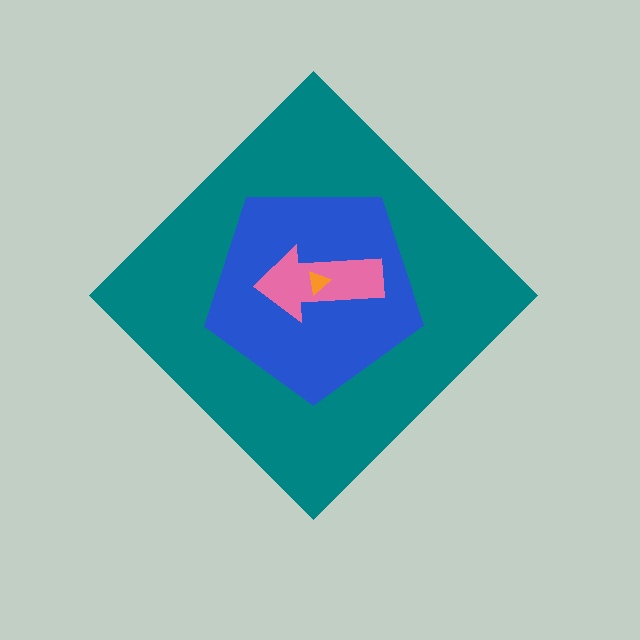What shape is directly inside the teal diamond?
The blue pentagon.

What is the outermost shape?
The teal diamond.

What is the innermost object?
The orange triangle.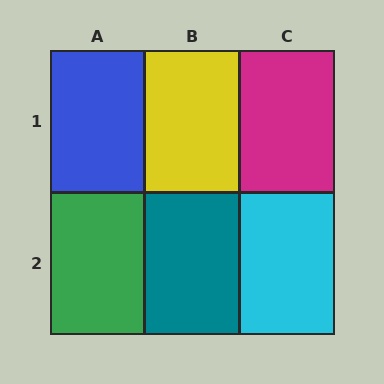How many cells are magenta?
1 cell is magenta.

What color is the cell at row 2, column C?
Cyan.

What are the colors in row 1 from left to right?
Blue, yellow, magenta.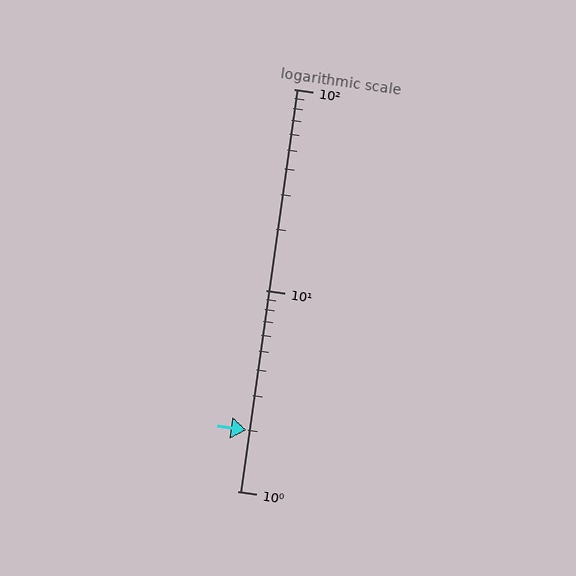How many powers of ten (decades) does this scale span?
The scale spans 2 decades, from 1 to 100.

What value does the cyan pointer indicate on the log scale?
The pointer indicates approximately 2.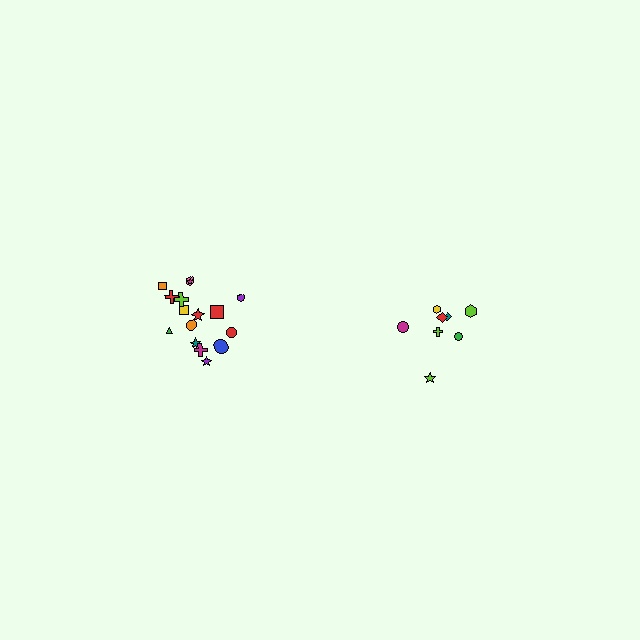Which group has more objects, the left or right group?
The left group.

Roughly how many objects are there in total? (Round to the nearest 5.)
Roughly 25 objects in total.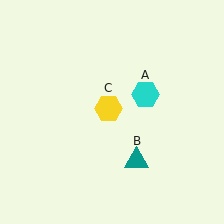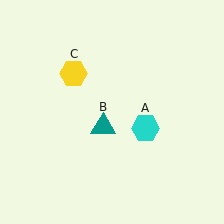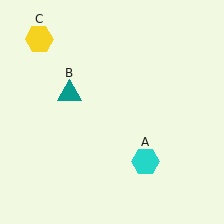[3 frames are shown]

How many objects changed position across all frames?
3 objects changed position: cyan hexagon (object A), teal triangle (object B), yellow hexagon (object C).